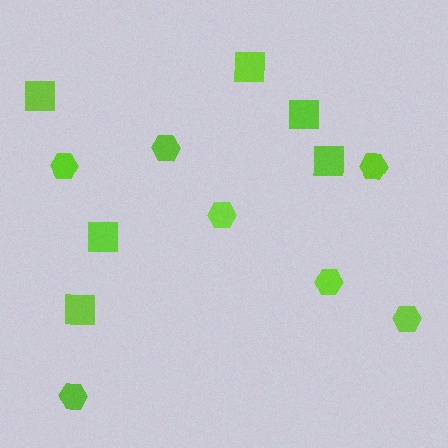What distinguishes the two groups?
There are 2 groups: one group of hexagons (7) and one group of squares (6).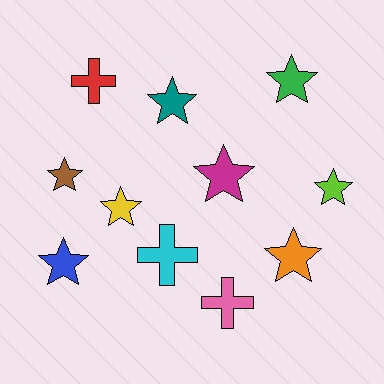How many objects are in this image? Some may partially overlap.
There are 11 objects.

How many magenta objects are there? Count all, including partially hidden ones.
There is 1 magenta object.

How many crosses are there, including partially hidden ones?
There are 3 crosses.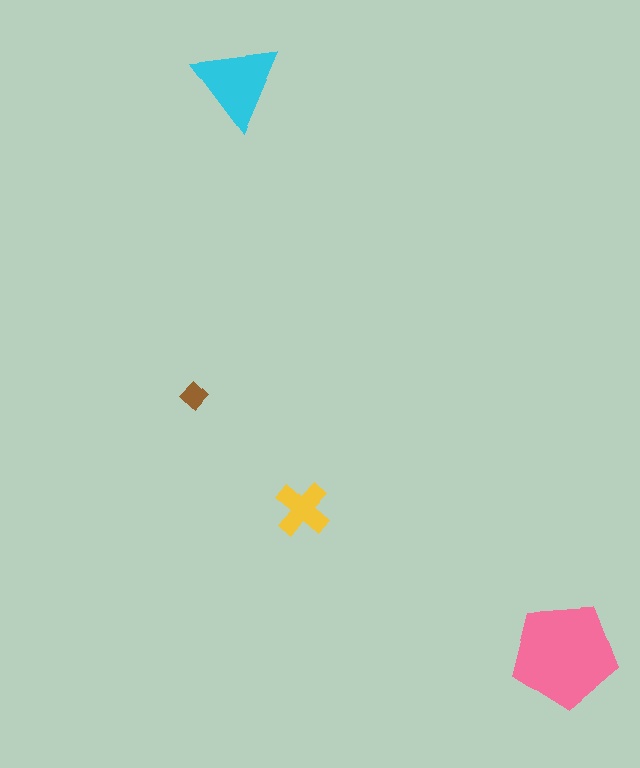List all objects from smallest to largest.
The brown diamond, the yellow cross, the cyan triangle, the pink pentagon.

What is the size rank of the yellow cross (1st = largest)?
3rd.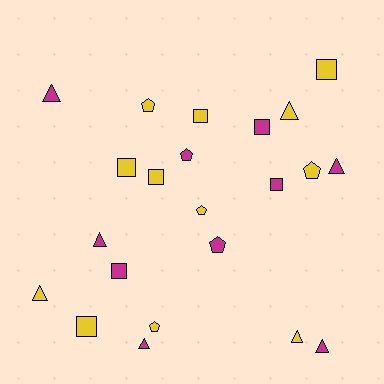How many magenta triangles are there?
There are 5 magenta triangles.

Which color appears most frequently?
Yellow, with 12 objects.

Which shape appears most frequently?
Triangle, with 8 objects.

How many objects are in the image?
There are 22 objects.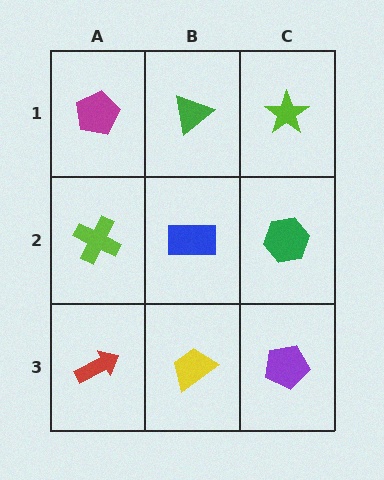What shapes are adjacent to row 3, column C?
A green hexagon (row 2, column C), a yellow trapezoid (row 3, column B).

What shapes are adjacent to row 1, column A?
A lime cross (row 2, column A), a green triangle (row 1, column B).